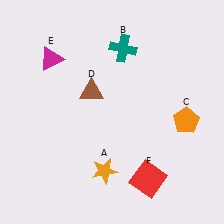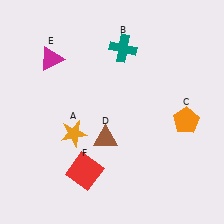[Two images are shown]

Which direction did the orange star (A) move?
The orange star (A) moved up.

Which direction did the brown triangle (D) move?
The brown triangle (D) moved down.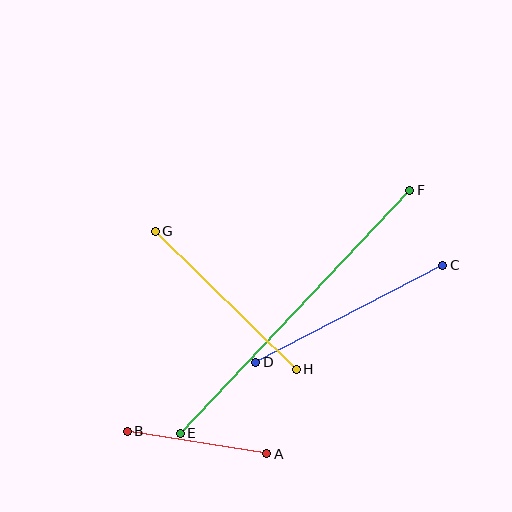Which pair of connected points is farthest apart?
Points E and F are farthest apart.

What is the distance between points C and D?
The distance is approximately 211 pixels.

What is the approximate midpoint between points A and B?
The midpoint is at approximately (197, 443) pixels.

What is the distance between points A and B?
The distance is approximately 141 pixels.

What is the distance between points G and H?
The distance is approximately 197 pixels.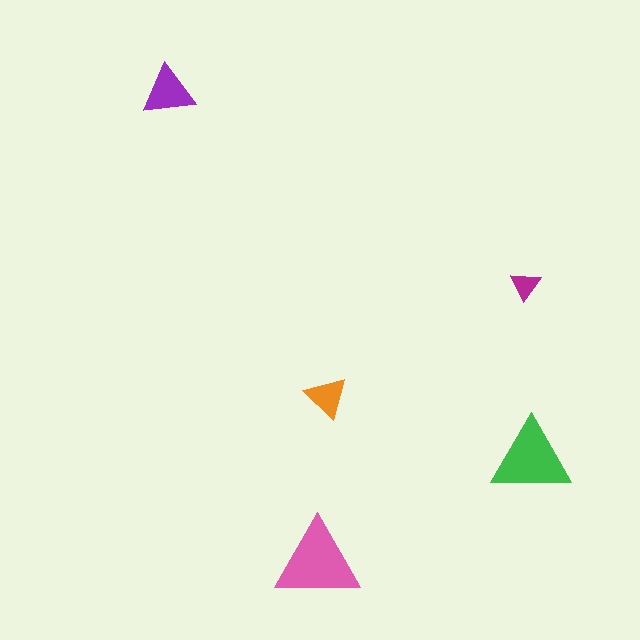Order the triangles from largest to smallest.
the pink one, the green one, the purple one, the orange one, the magenta one.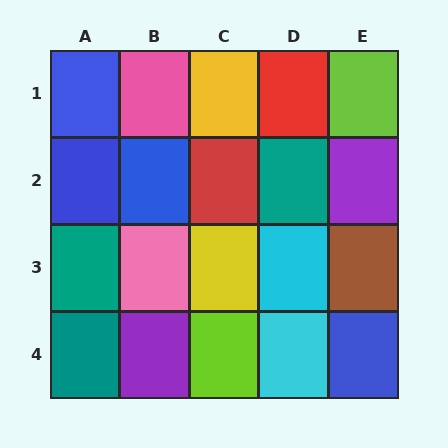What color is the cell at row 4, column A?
Teal.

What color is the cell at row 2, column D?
Teal.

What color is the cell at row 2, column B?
Blue.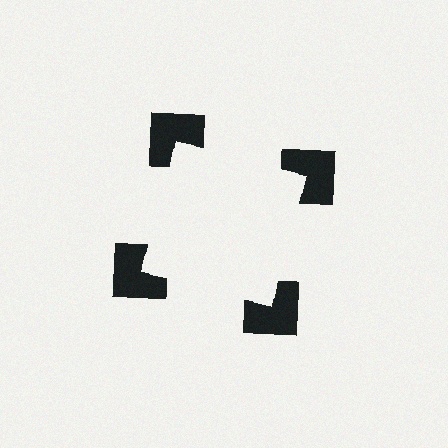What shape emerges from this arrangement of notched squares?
An illusory square — its edges are inferred from the aligned wedge cuts in the notched squares, not physically drawn.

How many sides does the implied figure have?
4 sides.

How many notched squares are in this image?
There are 4 — one at each vertex of the illusory square.